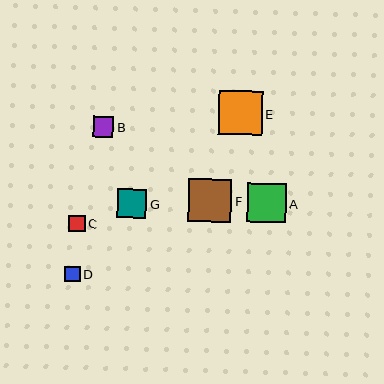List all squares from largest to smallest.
From largest to smallest: E, F, A, G, B, C, D.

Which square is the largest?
Square E is the largest with a size of approximately 44 pixels.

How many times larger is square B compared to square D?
Square B is approximately 1.3 times the size of square D.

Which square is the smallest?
Square D is the smallest with a size of approximately 15 pixels.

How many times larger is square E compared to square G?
Square E is approximately 1.5 times the size of square G.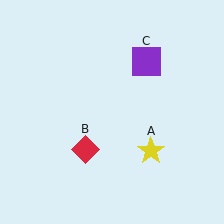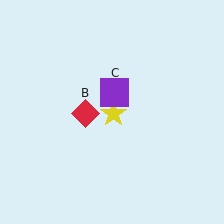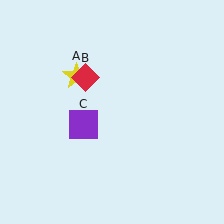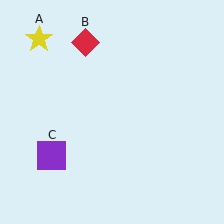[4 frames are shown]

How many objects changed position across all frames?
3 objects changed position: yellow star (object A), red diamond (object B), purple square (object C).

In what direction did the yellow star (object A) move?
The yellow star (object A) moved up and to the left.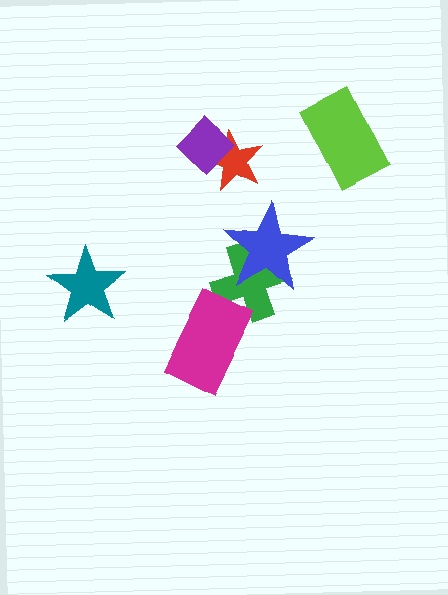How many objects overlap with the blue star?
1 object overlaps with the blue star.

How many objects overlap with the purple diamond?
1 object overlaps with the purple diamond.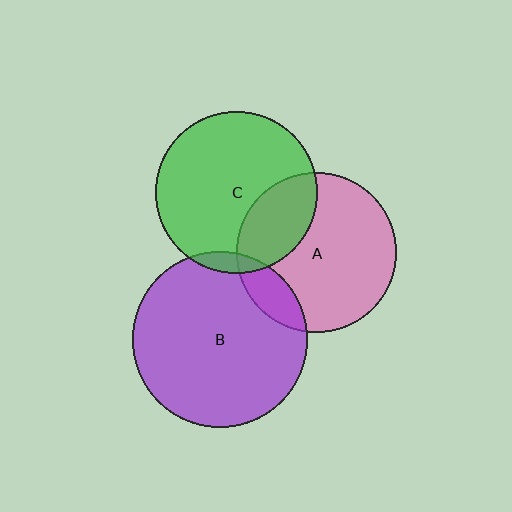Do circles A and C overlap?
Yes.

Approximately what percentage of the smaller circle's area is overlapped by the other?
Approximately 25%.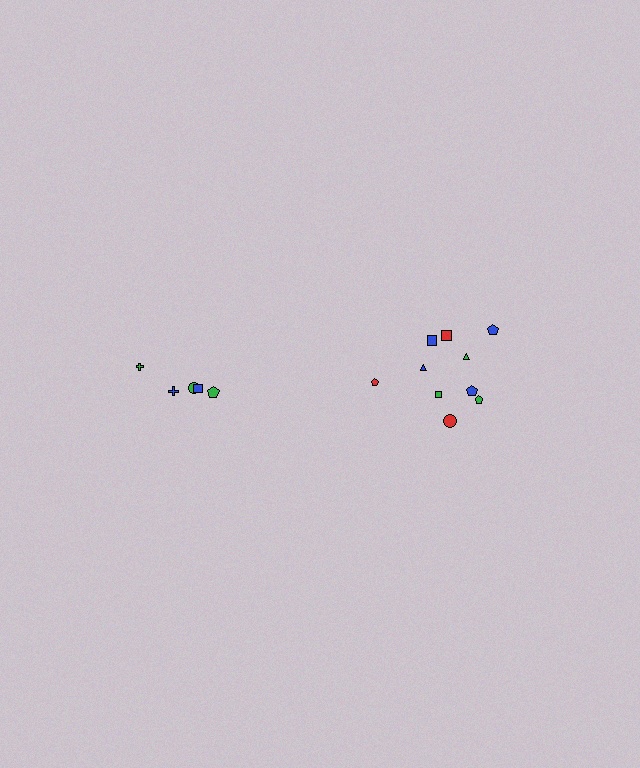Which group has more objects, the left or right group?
The right group.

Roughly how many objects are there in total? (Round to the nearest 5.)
Roughly 15 objects in total.